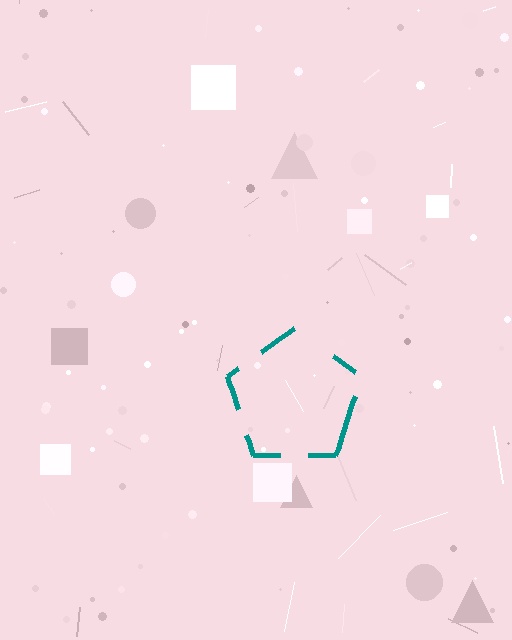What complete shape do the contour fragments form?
The contour fragments form a pentagon.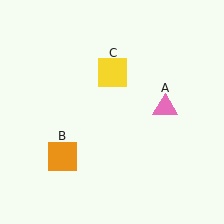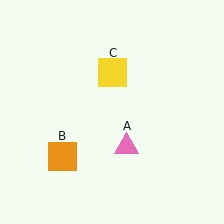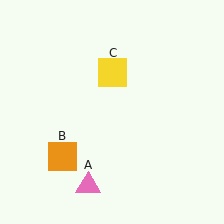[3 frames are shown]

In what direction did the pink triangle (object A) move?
The pink triangle (object A) moved down and to the left.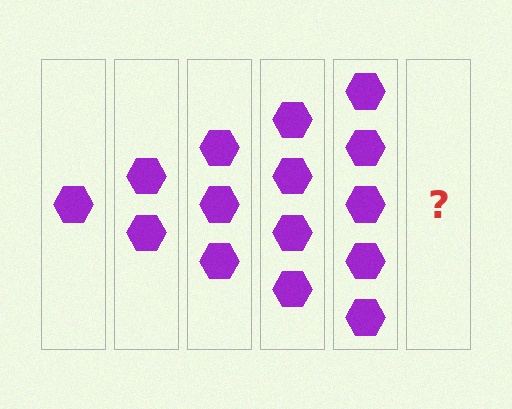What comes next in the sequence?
The next element should be 6 hexagons.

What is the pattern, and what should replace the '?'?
The pattern is that each step adds one more hexagon. The '?' should be 6 hexagons.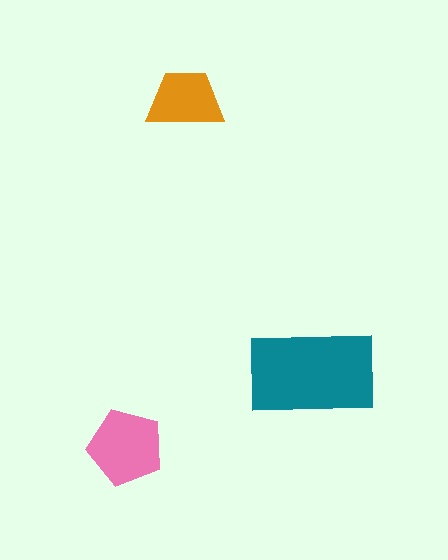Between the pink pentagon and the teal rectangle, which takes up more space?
The teal rectangle.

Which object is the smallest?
The orange trapezoid.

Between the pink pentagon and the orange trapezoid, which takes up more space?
The pink pentagon.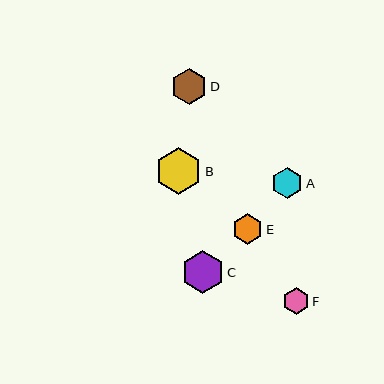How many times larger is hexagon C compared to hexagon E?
Hexagon C is approximately 1.4 times the size of hexagon E.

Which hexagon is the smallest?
Hexagon F is the smallest with a size of approximately 26 pixels.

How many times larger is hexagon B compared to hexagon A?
Hexagon B is approximately 1.5 times the size of hexagon A.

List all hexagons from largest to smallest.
From largest to smallest: B, C, D, A, E, F.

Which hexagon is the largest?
Hexagon B is the largest with a size of approximately 47 pixels.